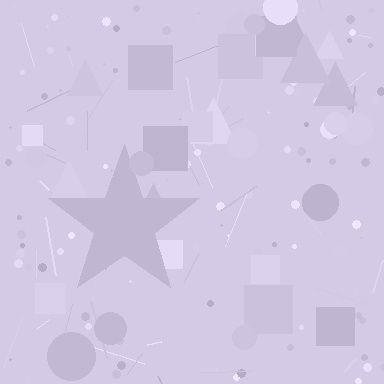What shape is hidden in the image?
A star is hidden in the image.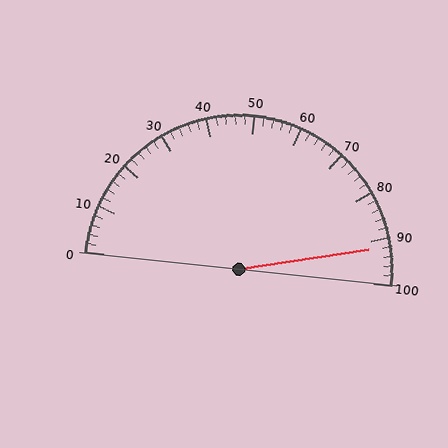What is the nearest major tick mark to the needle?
The nearest major tick mark is 90.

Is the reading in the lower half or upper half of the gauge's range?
The reading is in the upper half of the range (0 to 100).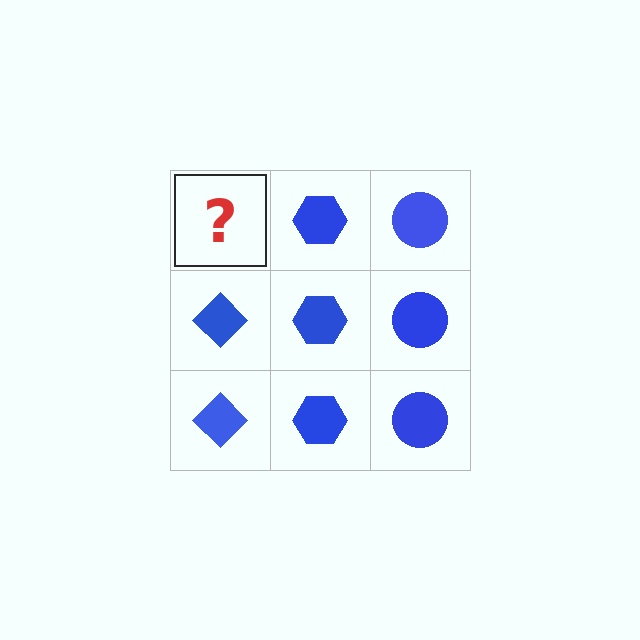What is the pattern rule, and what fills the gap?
The rule is that each column has a consistent shape. The gap should be filled with a blue diamond.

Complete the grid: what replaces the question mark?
The question mark should be replaced with a blue diamond.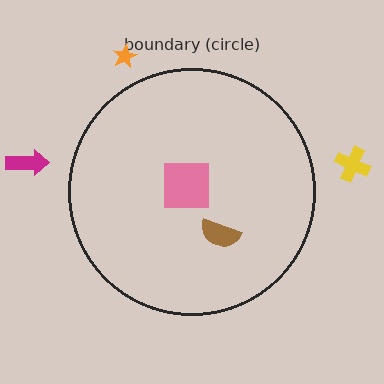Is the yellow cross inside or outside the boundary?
Outside.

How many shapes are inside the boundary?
2 inside, 3 outside.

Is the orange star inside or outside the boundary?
Outside.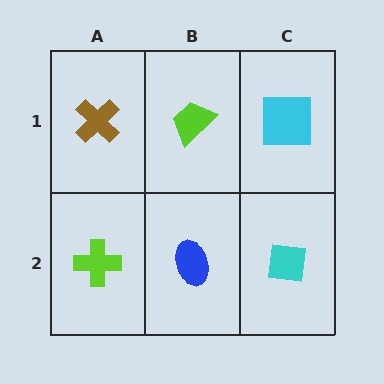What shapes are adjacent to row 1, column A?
A lime cross (row 2, column A), a lime trapezoid (row 1, column B).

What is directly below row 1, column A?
A lime cross.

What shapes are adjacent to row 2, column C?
A cyan square (row 1, column C), a blue ellipse (row 2, column B).